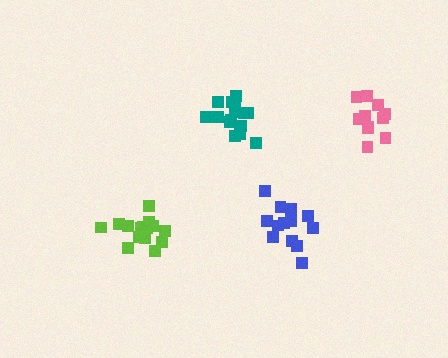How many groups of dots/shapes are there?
There are 4 groups.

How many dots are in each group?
Group 1: 13 dots, Group 2: 16 dots, Group 3: 11 dots, Group 4: 16 dots (56 total).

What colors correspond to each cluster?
The clusters are colored: blue, lime, pink, teal.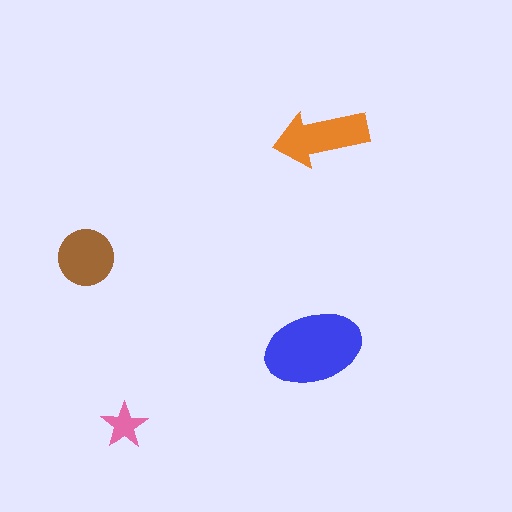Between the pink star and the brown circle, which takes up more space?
The brown circle.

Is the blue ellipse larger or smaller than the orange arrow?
Larger.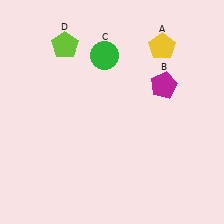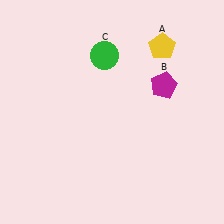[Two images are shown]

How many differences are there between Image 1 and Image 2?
There is 1 difference between the two images.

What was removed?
The lime pentagon (D) was removed in Image 2.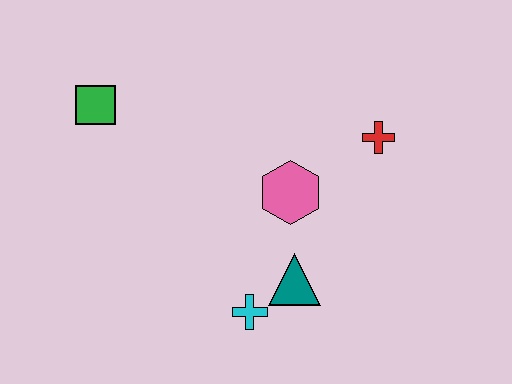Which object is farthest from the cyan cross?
The green square is farthest from the cyan cross.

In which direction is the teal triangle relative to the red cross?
The teal triangle is below the red cross.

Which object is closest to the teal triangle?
The cyan cross is closest to the teal triangle.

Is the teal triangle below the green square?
Yes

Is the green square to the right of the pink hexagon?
No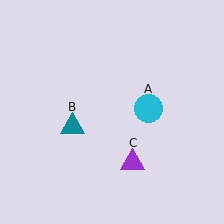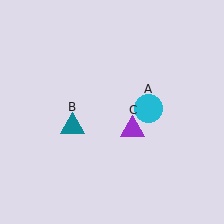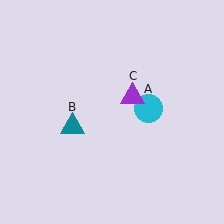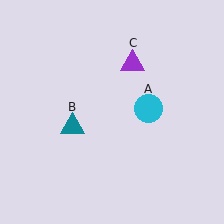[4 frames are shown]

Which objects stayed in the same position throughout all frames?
Cyan circle (object A) and teal triangle (object B) remained stationary.